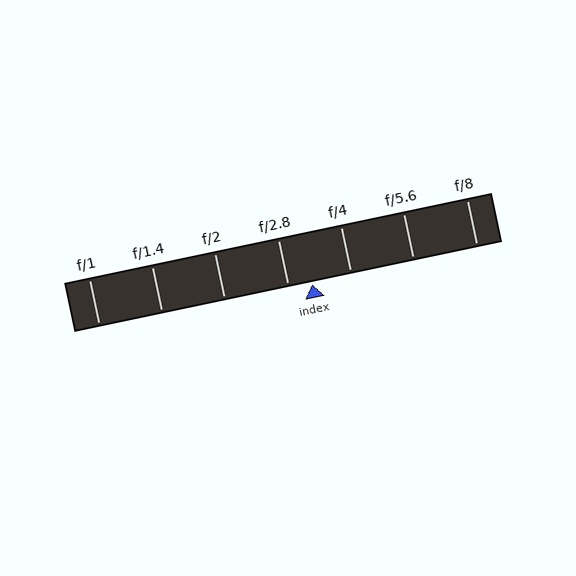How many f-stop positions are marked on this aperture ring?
There are 7 f-stop positions marked.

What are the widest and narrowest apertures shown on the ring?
The widest aperture shown is f/1 and the narrowest is f/8.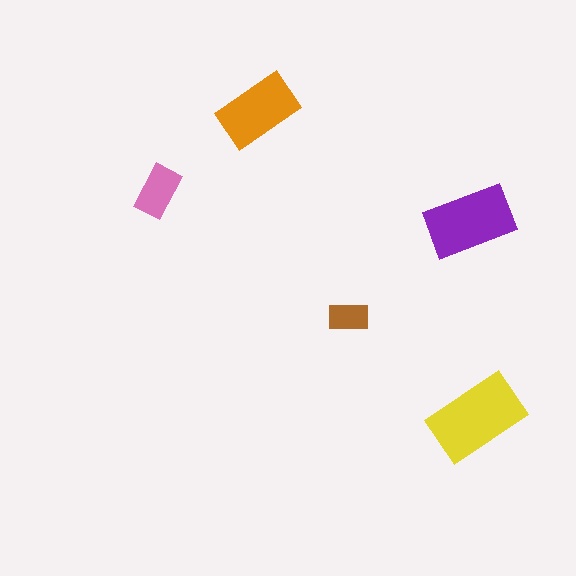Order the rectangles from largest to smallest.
the yellow one, the purple one, the orange one, the pink one, the brown one.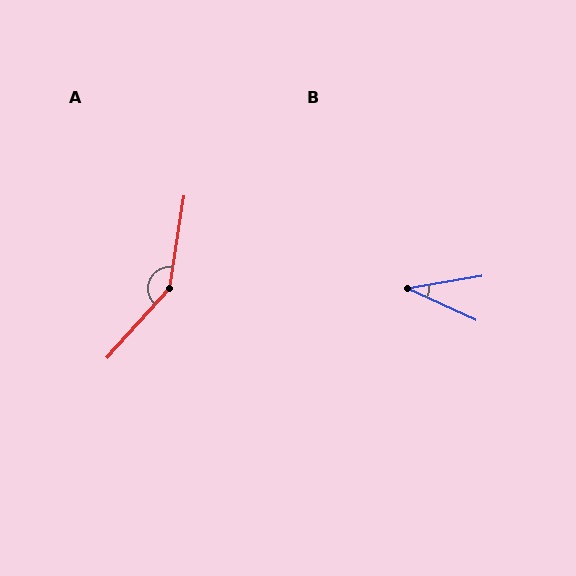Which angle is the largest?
A, at approximately 147 degrees.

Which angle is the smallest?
B, at approximately 35 degrees.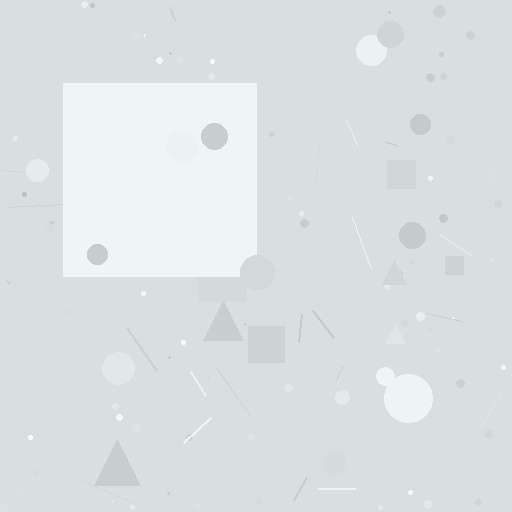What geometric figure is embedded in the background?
A square is embedded in the background.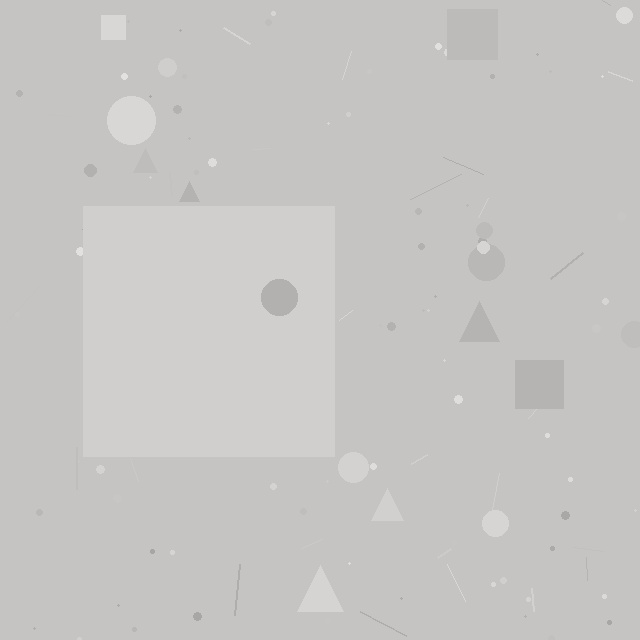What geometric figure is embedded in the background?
A square is embedded in the background.